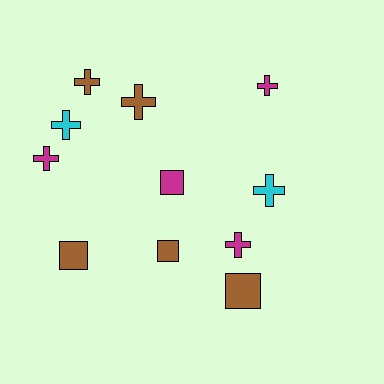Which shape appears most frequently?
Cross, with 7 objects.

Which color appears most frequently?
Brown, with 5 objects.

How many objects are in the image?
There are 11 objects.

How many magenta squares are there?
There is 1 magenta square.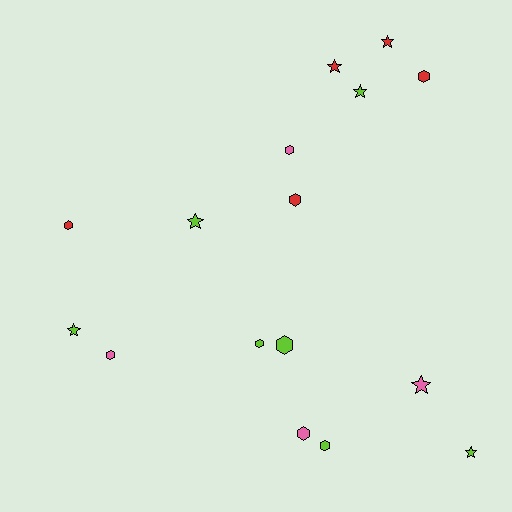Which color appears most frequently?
Lime, with 7 objects.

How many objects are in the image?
There are 16 objects.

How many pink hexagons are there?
There are 3 pink hexagons.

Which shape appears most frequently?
Hexagon, with 9 objects.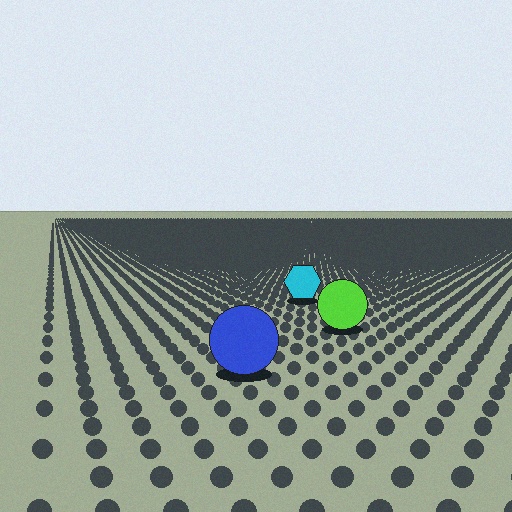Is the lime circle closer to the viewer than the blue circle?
No. The blue circle is closer — you can tell from the texture gradient: the ground texture is coarser near it.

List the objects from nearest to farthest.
From nearest to farthest: the blue circle, the lime circle, the cyan hexagon.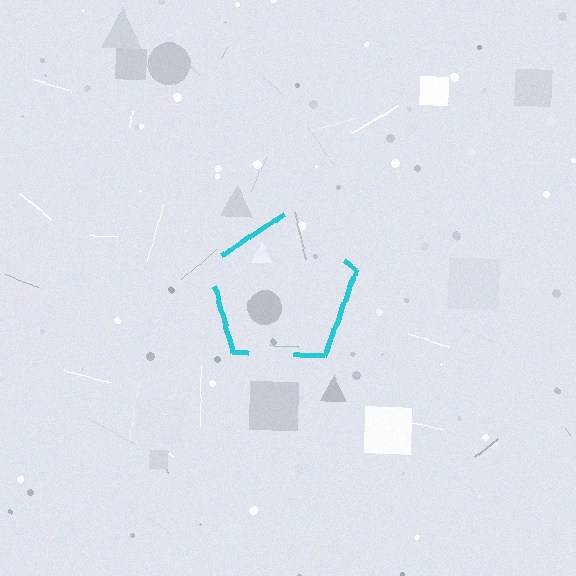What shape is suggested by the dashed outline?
The dashed outline suggests a pentagon.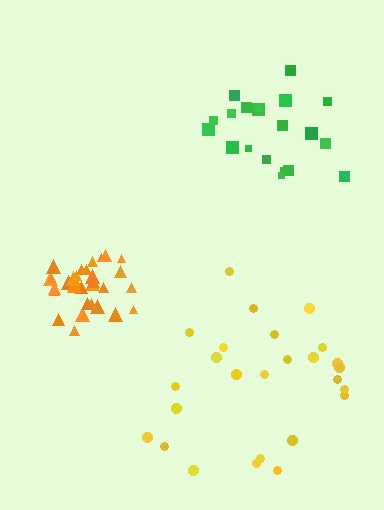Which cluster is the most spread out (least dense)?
Yellow.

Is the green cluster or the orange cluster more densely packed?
Orange.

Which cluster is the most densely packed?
Orange.